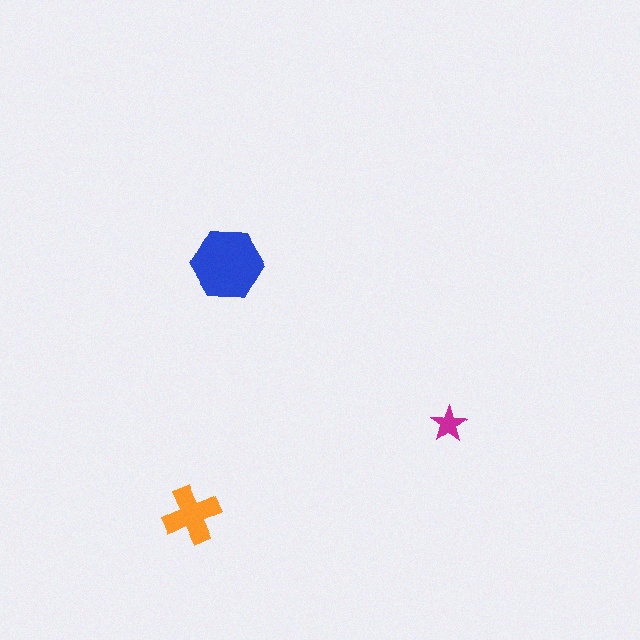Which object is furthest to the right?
The magenta star is rightmost.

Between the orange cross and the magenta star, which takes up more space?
The orange cross.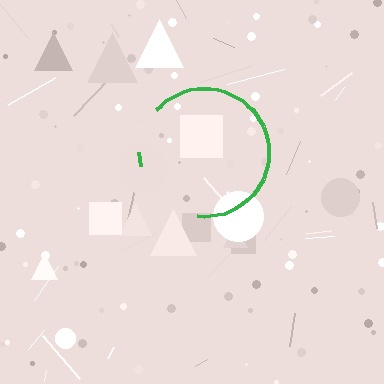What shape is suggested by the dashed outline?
The dashed outline suggests a circle.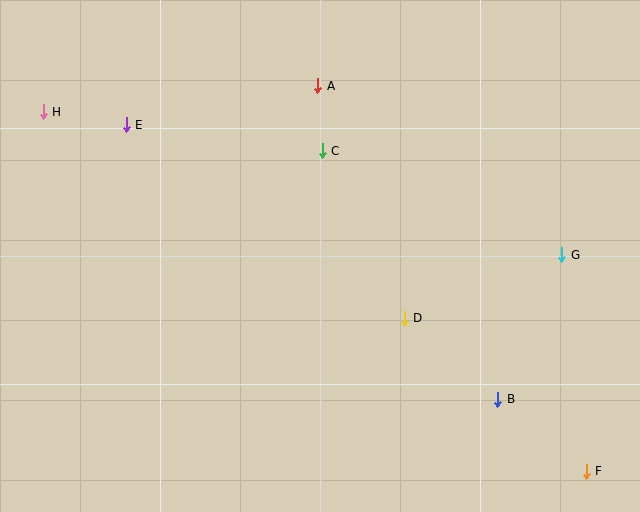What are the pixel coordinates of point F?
Point F is at (586, 471).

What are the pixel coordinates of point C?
Point C is at (322, 151).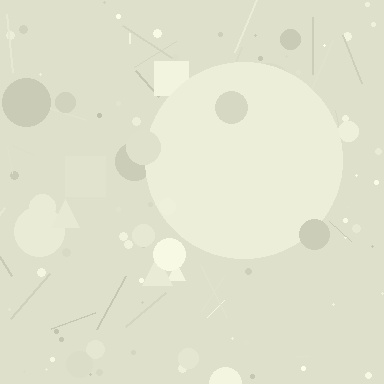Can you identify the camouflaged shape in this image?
The camouflaged shape is a circle.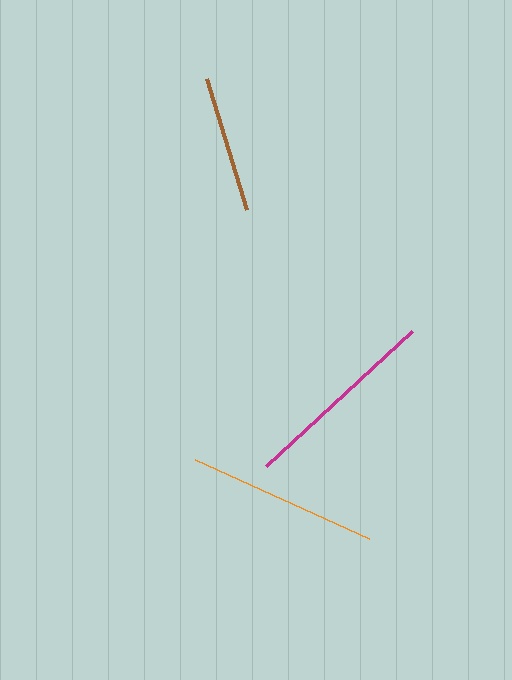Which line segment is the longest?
The magenta line is the longest at approximately 199 pixels.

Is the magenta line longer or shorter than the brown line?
The magenta line is longer than the brown line.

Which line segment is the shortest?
The brown line is the shortest at approximately 136 pixels.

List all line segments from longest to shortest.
From longest to shortest: magenta, orange, brown.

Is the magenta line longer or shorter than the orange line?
The magenta line is longer than the orange line.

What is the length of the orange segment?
The orange segment is approximately 191 pixels long.